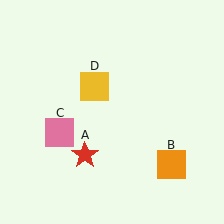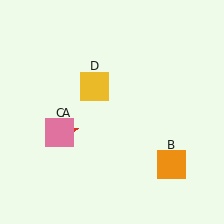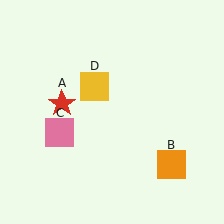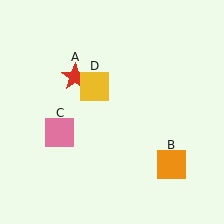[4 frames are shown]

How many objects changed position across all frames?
1 object changed position: red star (object A).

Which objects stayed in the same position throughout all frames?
Orange square (object B) and pink square (object C) and yellow square (object D) remained stationary.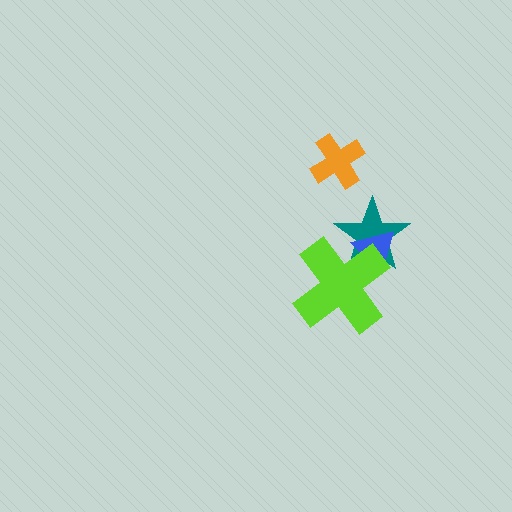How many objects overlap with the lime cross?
2 objects overlap with the lime cross.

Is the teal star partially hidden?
Yes, it is partially covered by another shape.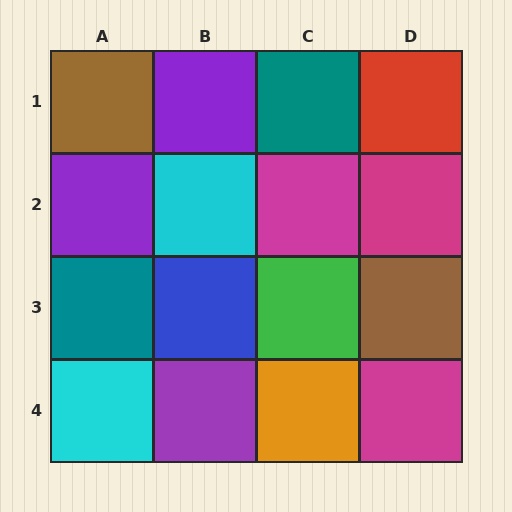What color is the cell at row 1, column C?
Teal.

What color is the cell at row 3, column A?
Teal.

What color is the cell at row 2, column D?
Magenta.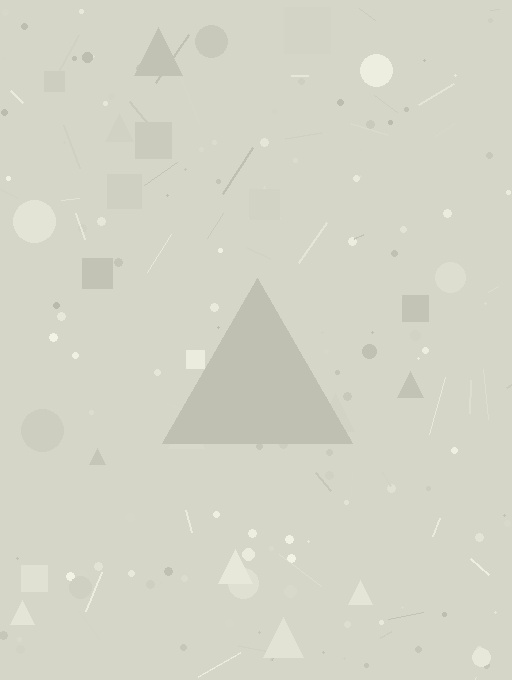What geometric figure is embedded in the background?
A triangle is embedded in the background.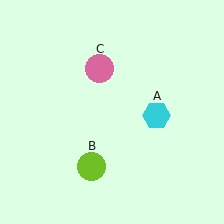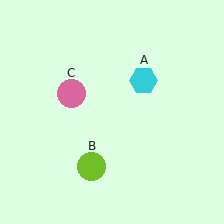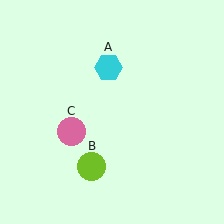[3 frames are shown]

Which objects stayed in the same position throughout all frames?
Lime circle (object B) remained stationary.